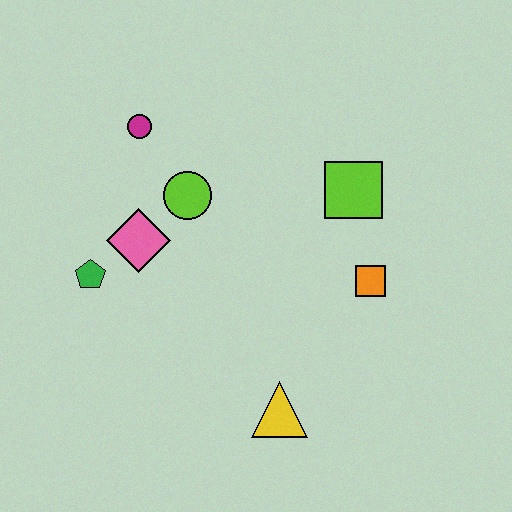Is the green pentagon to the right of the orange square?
No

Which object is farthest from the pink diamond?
The orange square is farthest from the pink diamond.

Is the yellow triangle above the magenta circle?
No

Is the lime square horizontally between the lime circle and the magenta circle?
No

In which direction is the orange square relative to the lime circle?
The orange square is to the right of the lime circle.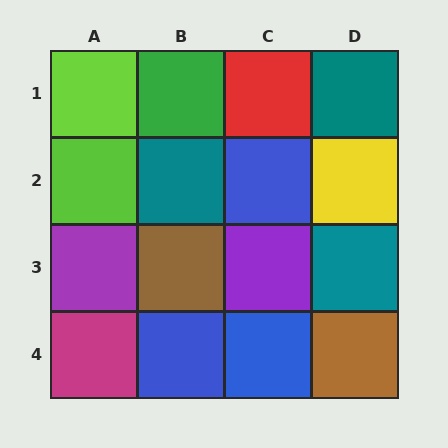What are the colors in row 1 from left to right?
Lime, green, red, teal.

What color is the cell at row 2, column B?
Teal.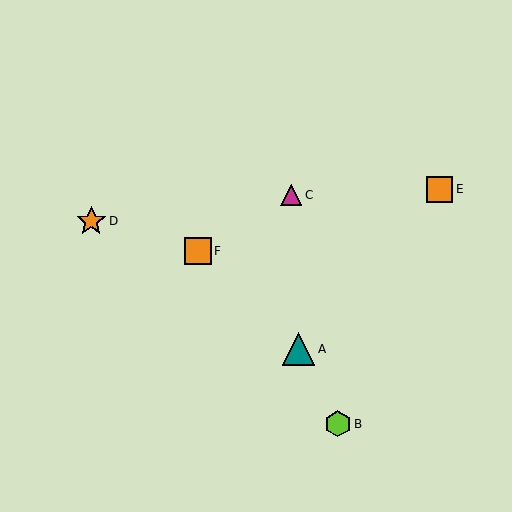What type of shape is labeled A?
Shape A is a teal triangle.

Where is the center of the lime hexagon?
The center of the lime hexagon is at (338, 424).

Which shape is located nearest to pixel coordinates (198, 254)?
The orange square (labeled F) at (198, 251) is nearest to that location.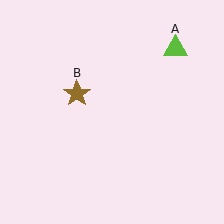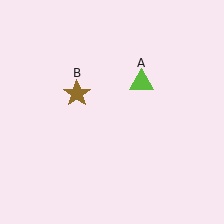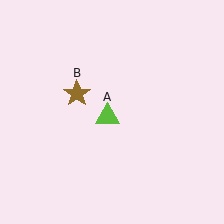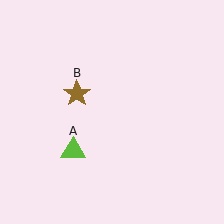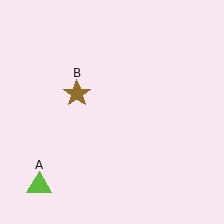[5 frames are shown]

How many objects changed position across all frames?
1 object changed position: lime triangle (object A).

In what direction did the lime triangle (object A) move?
The lime triangle (object A) moved down and to the left.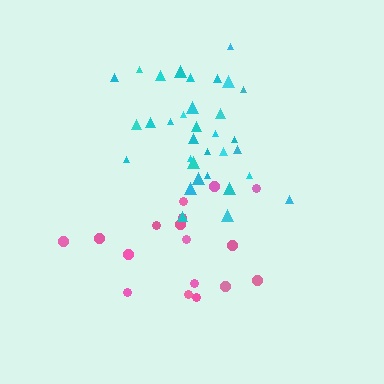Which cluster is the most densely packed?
Cyan.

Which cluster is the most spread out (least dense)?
Pink.